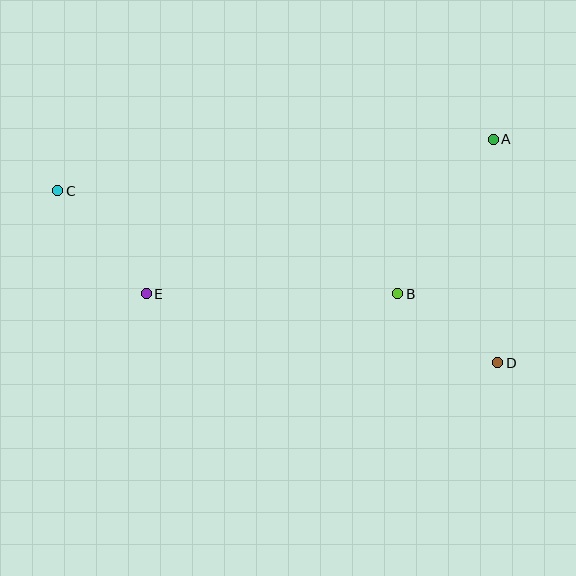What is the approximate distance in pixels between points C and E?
The distance between C and E is approximately 136 pixels.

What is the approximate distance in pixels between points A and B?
The distance between A and B is approximately 182 pixels.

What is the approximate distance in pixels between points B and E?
The distance between B and E is approximately 251 pixels.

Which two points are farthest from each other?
Points C and D are farthest from each other.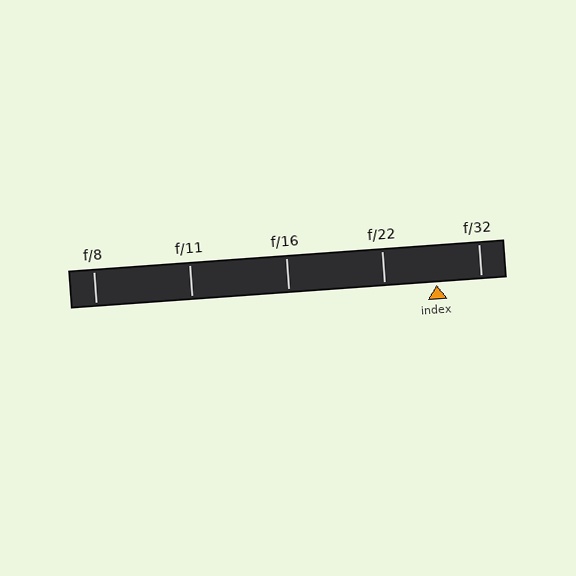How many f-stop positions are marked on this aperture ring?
There are 5 f-stop positions marked.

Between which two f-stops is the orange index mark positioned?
The index mark is between f/22 and f/32.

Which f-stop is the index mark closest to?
The index mark is closest to f/32.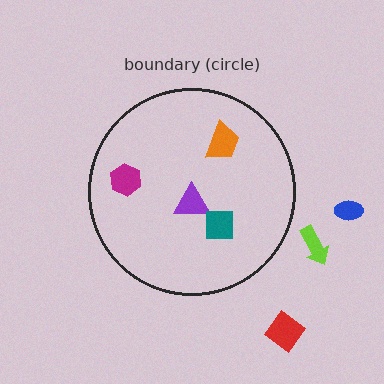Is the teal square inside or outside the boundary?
Inside.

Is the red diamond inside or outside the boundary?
Outside.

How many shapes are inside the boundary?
4 inside, 3 outside.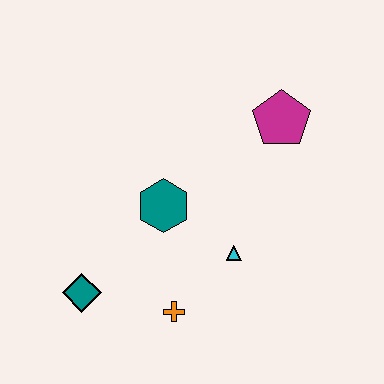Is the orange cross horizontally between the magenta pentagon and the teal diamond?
Yes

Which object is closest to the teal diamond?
The orange cross is closest to the teal diamond.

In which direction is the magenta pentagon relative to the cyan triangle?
The magenta pentagon is above the cyan triangle.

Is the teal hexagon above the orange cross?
Yes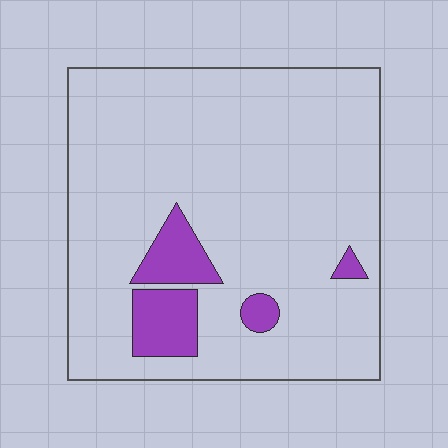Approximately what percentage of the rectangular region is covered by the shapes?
Approximately 10%.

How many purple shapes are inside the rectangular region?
4.